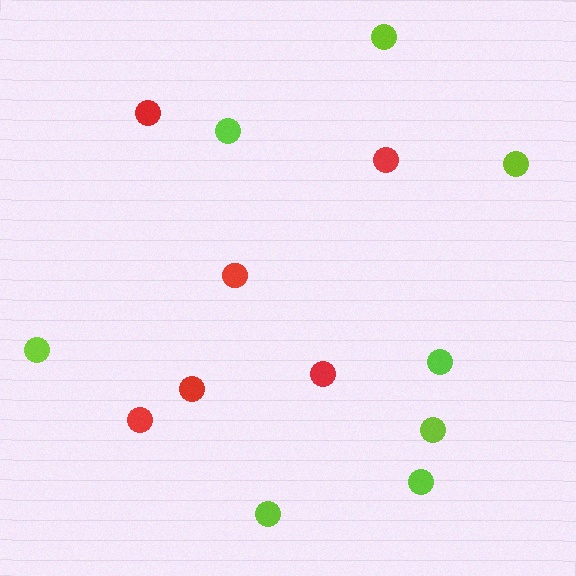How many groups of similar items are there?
There are 2 groups: one group of red circles (6) and one group of lime circles (8).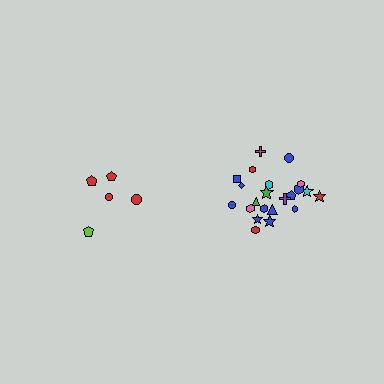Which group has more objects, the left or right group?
The right group.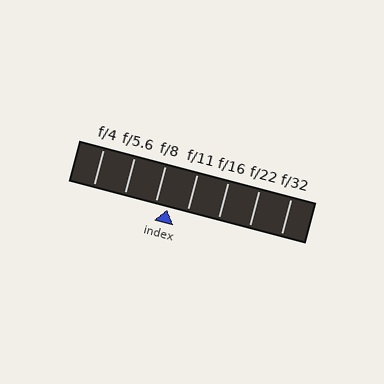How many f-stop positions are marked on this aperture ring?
There are 7 f-stop positions marked.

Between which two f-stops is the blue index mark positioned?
The index mark is between f/8 and f/11.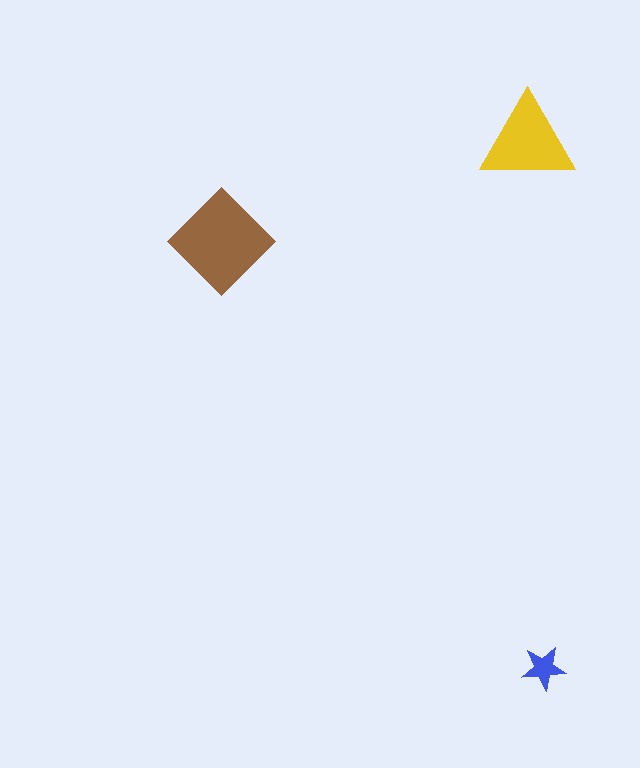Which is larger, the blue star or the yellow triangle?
The yellow triangle.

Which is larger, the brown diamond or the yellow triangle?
The brown diamond.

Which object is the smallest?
The blue star.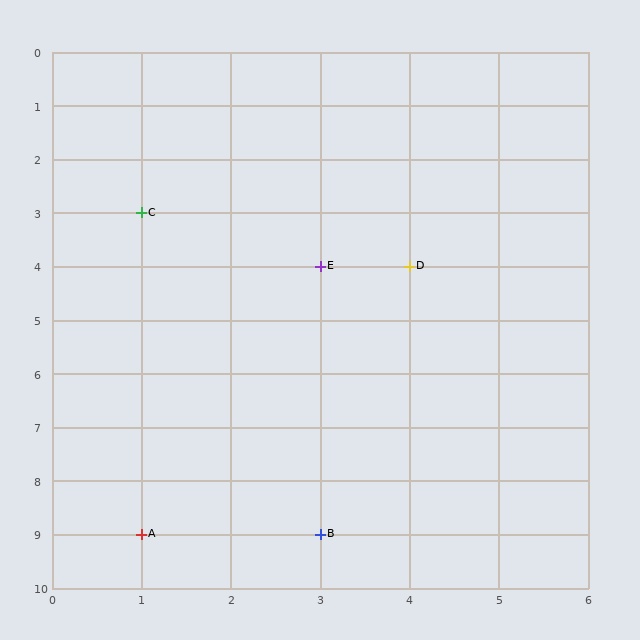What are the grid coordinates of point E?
Point E is at grid coordinates (3, 4).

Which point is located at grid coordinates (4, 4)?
Point D is at (4, 4).